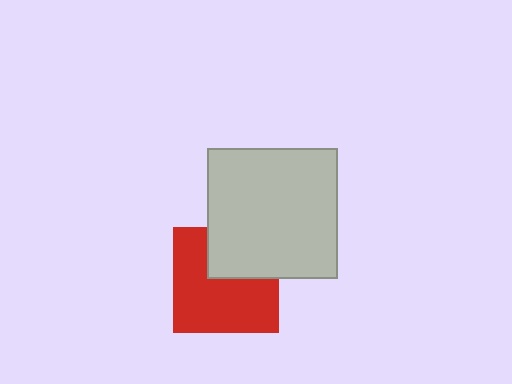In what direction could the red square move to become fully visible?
The red square could move down. That would shift it out from behind the light gray square entirely.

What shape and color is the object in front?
The object in front is a light gray square.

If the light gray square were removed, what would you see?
You would see the complete red square.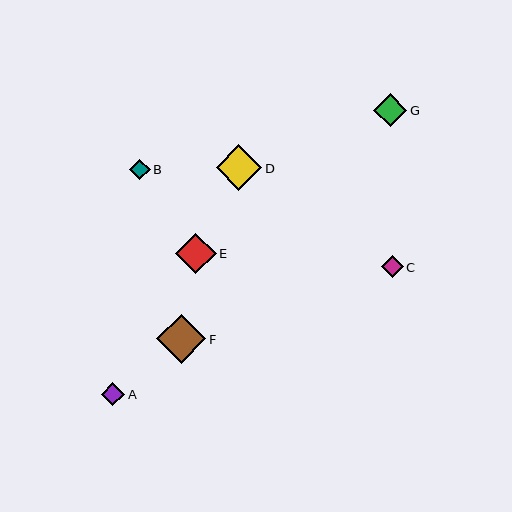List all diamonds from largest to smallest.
From largest to smallest: F, D, E, G, A, C, B.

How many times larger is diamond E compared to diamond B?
Diamond E is approximately 2.0 times the size of diamond B.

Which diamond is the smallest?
Diamond B is the smallest with a size of approximately 20 pixels.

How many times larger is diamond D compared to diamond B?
Diamond D is approximately 2.3 times the size of diamond B.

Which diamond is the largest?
Diamond F is the largest with a size of approximately 49 pixels.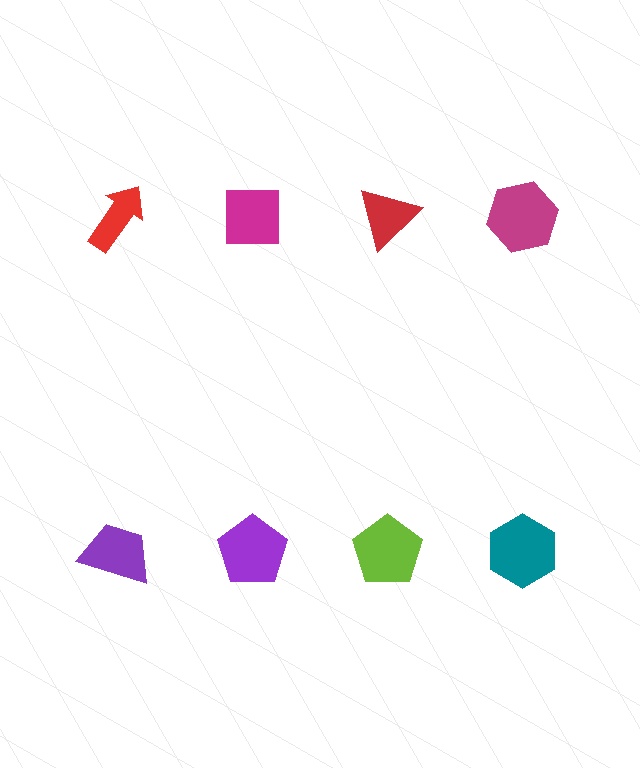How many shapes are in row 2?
4 shapes.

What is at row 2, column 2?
A purple pentagon.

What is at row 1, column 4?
A magenta hexagon.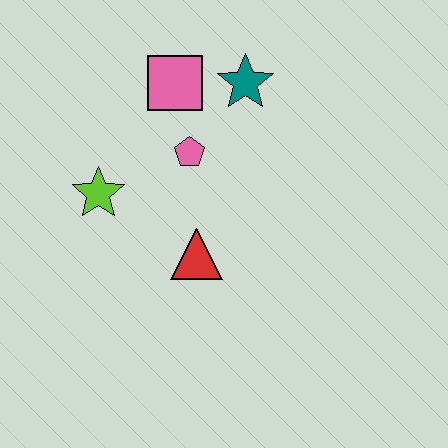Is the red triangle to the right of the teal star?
No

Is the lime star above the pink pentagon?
No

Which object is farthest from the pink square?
The red triangle is farthest from the pink square.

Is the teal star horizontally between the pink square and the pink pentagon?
No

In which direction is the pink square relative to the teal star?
The pink square is to the left of the teal star.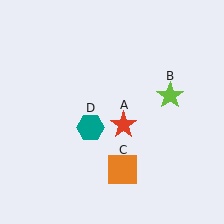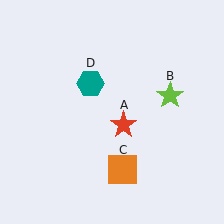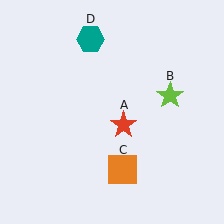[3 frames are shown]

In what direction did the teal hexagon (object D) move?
The teal hexagon (object D) moved up.